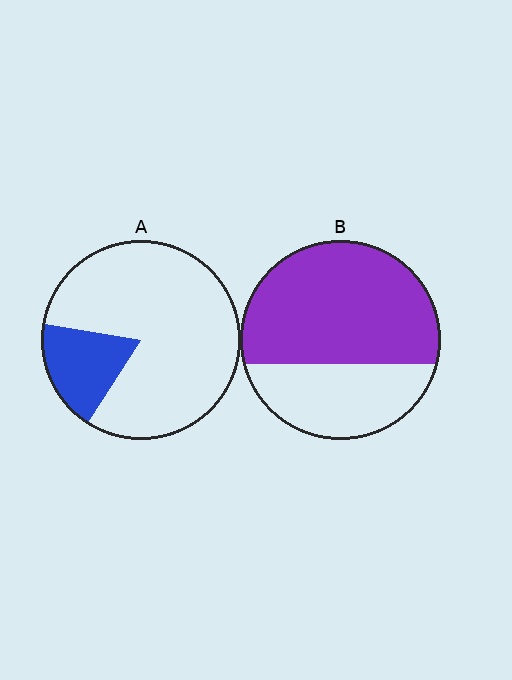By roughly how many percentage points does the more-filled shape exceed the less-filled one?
By roughly 45 percentage points (B over A).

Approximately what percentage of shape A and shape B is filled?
A is approximately 20% and B is approximately 65%.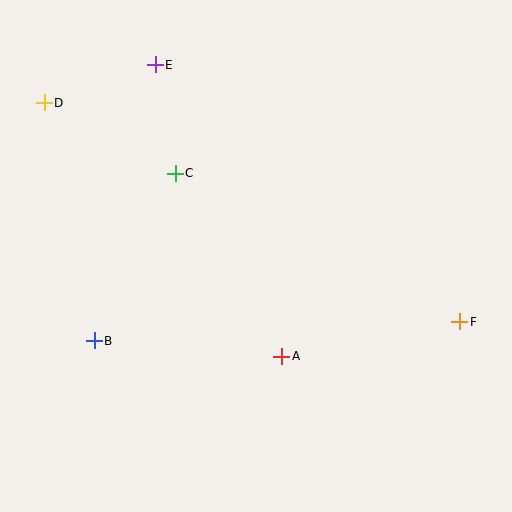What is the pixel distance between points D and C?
The distance between D and C is 149 pixels.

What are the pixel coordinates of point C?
Point C is at (175, 173).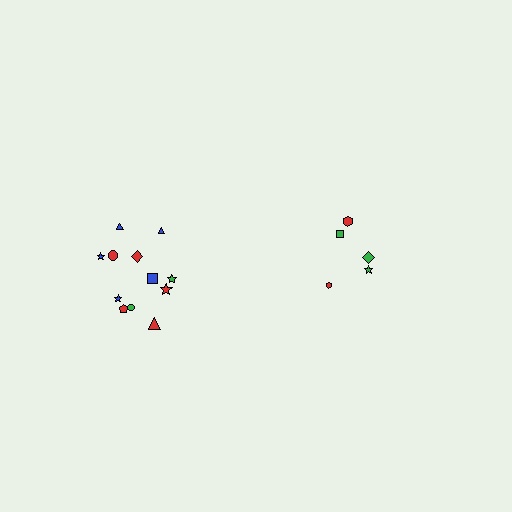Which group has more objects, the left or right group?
The left group.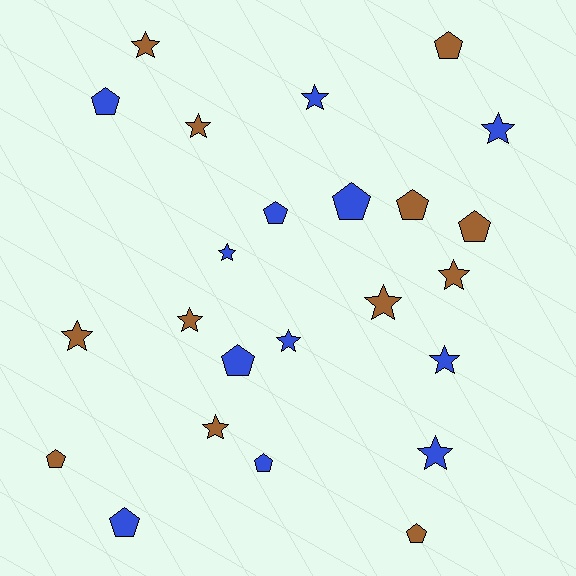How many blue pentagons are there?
There are 6 blue pentagons.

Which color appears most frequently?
Brown, with 12 objects.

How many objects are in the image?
There are 24 objects.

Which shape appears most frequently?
Star, with 13 objects.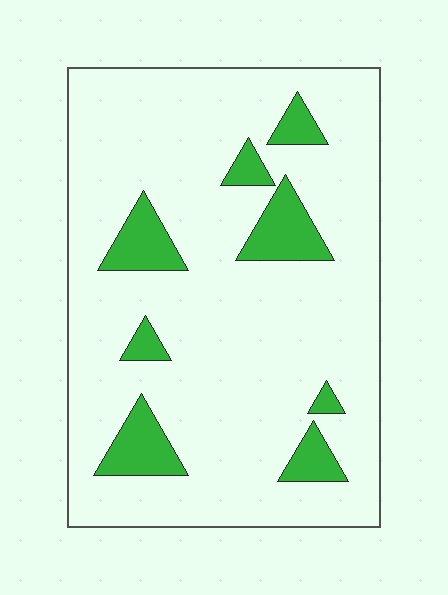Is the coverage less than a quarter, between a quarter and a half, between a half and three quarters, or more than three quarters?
Less than a quarter.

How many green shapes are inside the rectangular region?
8.